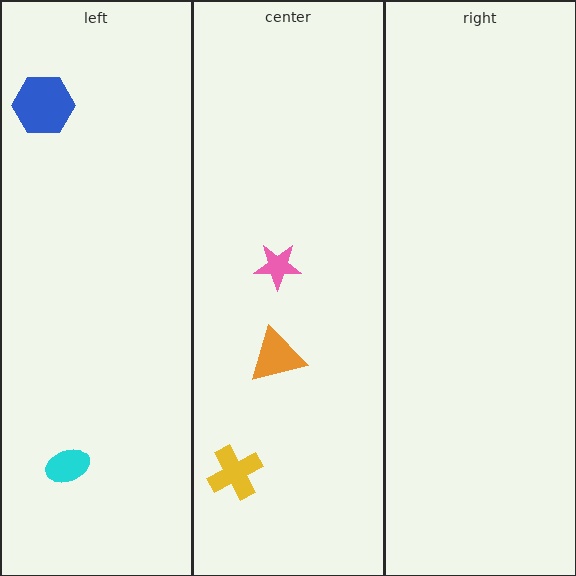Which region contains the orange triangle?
The center region.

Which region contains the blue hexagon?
The left region.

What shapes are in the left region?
The cyan ellipse, the blue hexagon.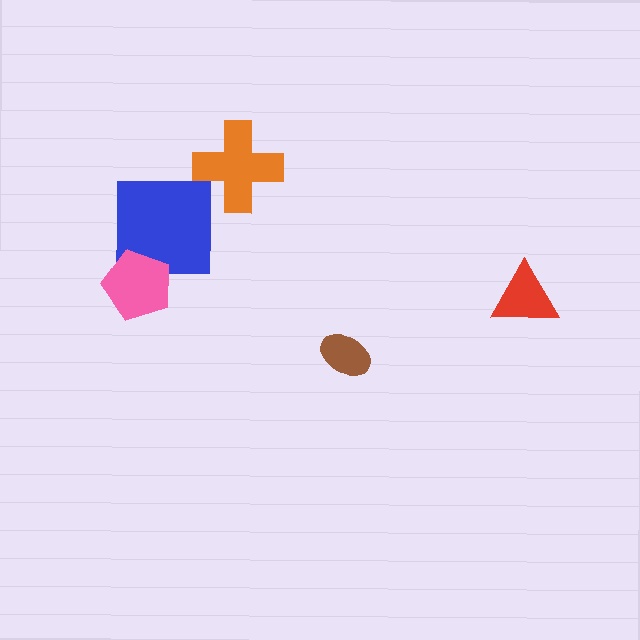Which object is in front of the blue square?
The pink pentagon is in front of the blue square.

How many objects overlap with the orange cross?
0 objects overlap with the orange cross.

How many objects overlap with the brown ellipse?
0 objects overlap with the brown ellipse.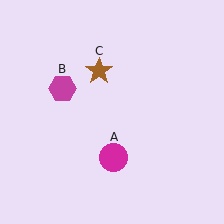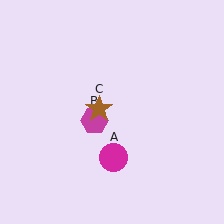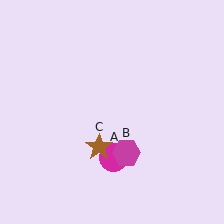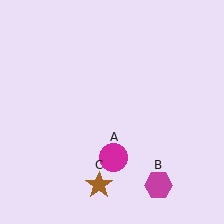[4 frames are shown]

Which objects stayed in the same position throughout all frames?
Magenta circle (object A) remained stationary.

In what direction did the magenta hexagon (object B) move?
The magenta hexagon (object B) moved down and to the right.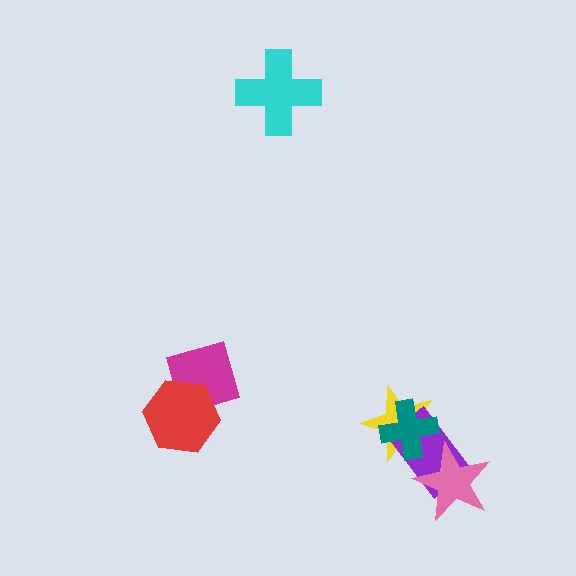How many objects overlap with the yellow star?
2 objects overlap with the yellow star.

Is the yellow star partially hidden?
Yes, it is partially covered by another shape.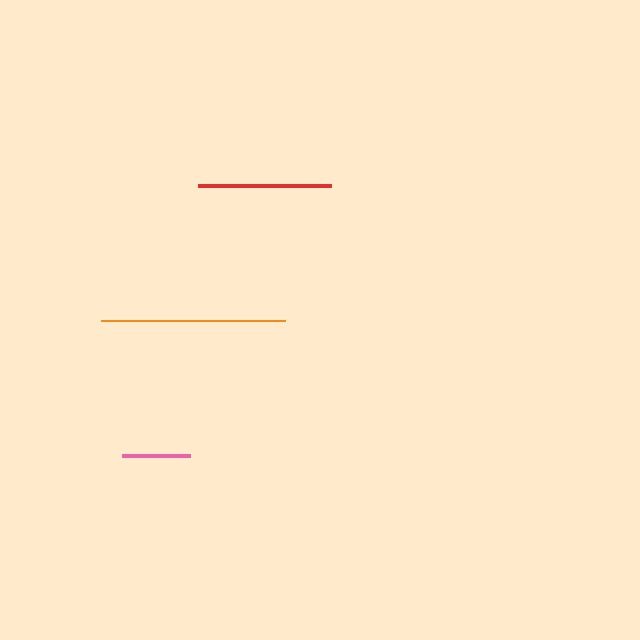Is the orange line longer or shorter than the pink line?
The orange line is longer than the pink line.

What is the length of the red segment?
The red segment is approximately 133 pixels long.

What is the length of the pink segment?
The pink segment is approximately 68 pixels long.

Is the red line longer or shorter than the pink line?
The red line is longer than the pink line.